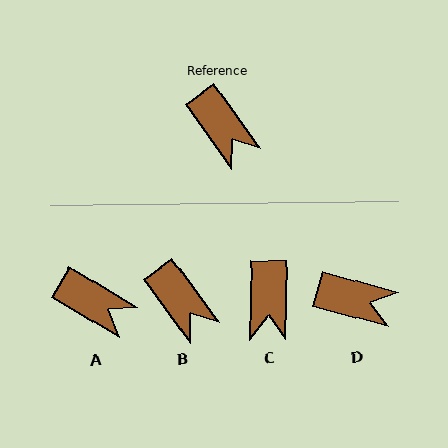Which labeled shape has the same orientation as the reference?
B.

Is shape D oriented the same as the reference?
No, it is off by about 39 degrees.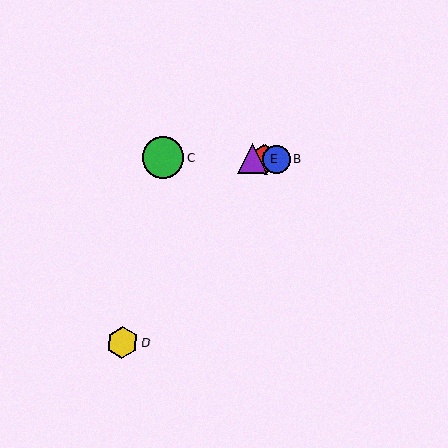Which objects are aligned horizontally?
Objects A, B, C, E are aligned horizontally.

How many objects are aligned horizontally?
4 objects (A, B, C, E) are aligned horizontally.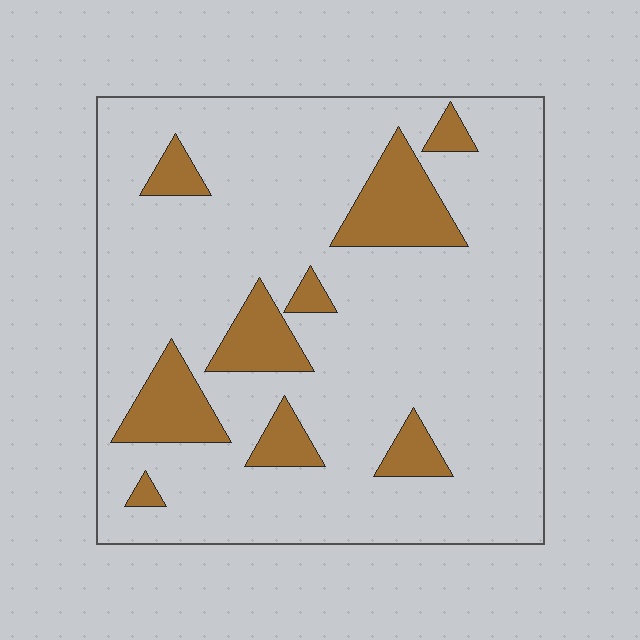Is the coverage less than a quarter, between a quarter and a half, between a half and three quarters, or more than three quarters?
Less than a quarter.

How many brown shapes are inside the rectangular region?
9.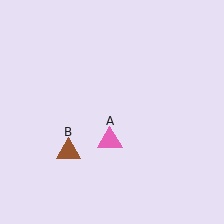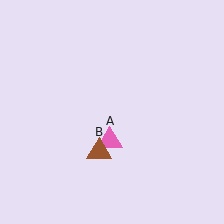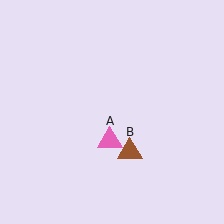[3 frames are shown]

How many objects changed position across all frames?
1 object changed position: brown triangle (object B).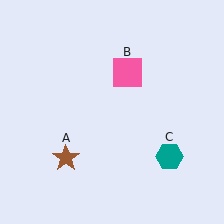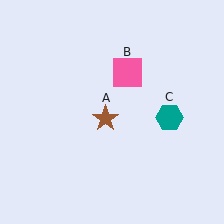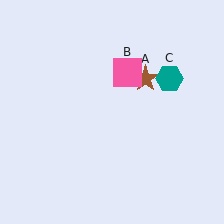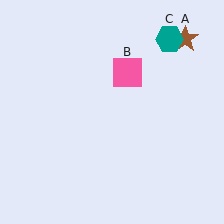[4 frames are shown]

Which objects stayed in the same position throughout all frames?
Pink square (object B) remained stationary.